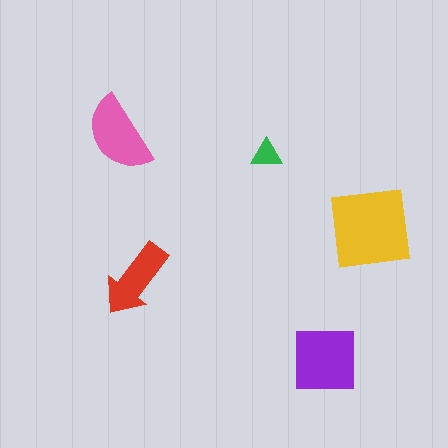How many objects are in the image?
There are 5 objects in the image.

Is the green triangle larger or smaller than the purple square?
Smaller.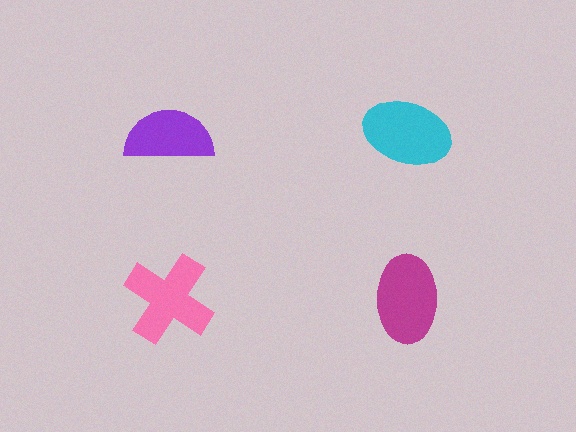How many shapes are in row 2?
2 shapes.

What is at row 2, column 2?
A magenta ellipse.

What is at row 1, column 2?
A cyan ellipse.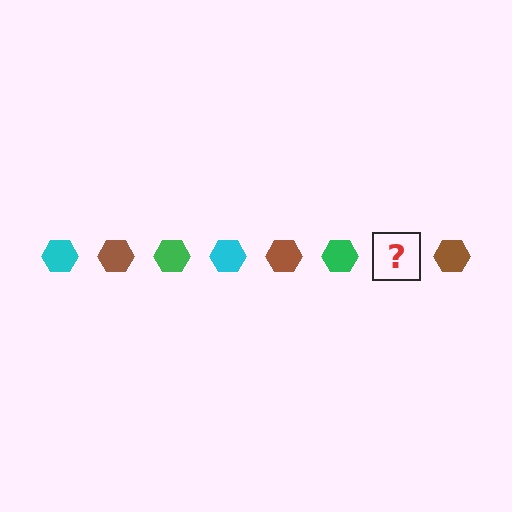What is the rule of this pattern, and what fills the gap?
The rule is that the pattern cycles through cyan, brown, green hexagons. The gap should be filled with a cyan hexagon.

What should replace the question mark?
The question mark should be replaced with a cyan hexagon.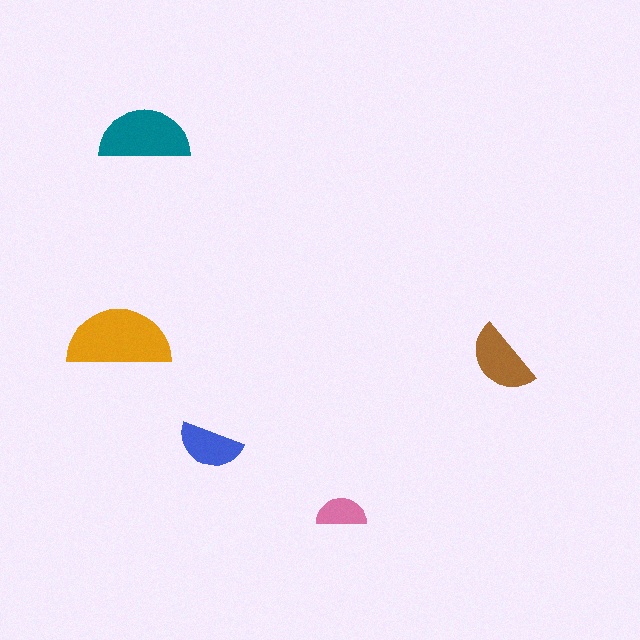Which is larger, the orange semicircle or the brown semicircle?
The orange one.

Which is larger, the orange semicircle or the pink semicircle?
The orange one.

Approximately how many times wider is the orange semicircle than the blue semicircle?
About 1.5 times wider.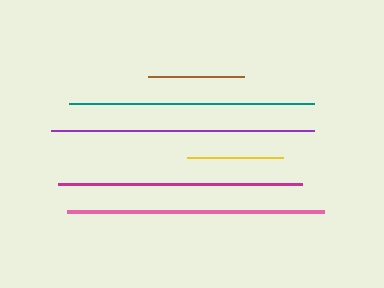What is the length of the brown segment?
The brown segment is approximately 95 pixels long.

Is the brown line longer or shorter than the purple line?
The purple line is longer than the brown line.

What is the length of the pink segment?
The pink segment is approximately 257 pixels long.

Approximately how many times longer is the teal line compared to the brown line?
The teal line is approximately 2.6 times the length of the brown line.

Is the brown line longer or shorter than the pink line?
The pink line is longer than the brown line.